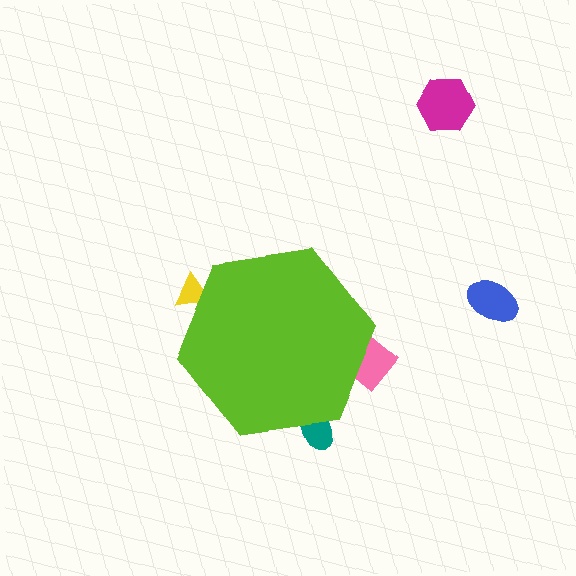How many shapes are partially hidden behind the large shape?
3 shapes are partially hidden.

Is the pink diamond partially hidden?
Yes, the pink diamond is partially hidden behind the lime hexagon.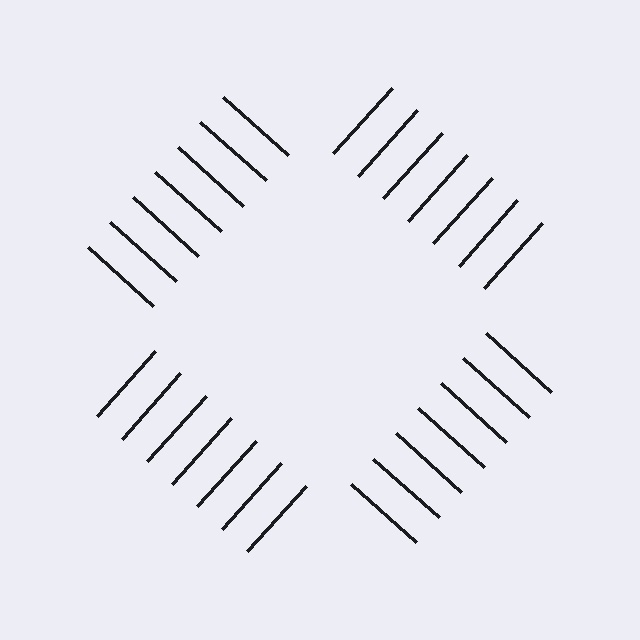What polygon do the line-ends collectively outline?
An illusory square — the line segments terminate on its edges but no continuous stroke is drawn.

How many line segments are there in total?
28 — 7 along each of the 4 edges.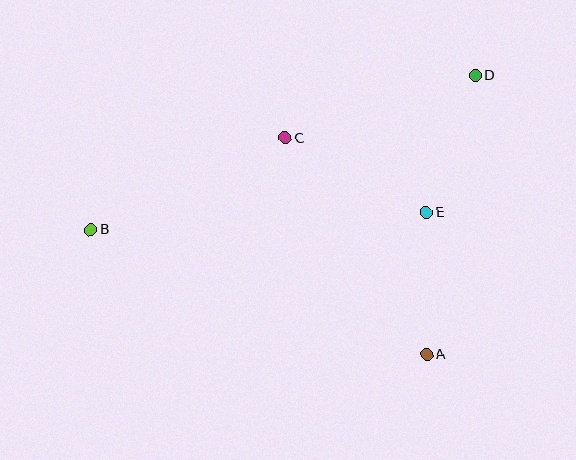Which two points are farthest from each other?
Points B and D are farthest from each other.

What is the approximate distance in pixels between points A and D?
The distance between A and D is approximately 283 pixels.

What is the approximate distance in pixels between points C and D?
The distance between C and D is approximately 200 pixels.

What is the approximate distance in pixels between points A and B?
The distance between A and B is approximately 359 pixels.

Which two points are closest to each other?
Points A and E are closest to each other.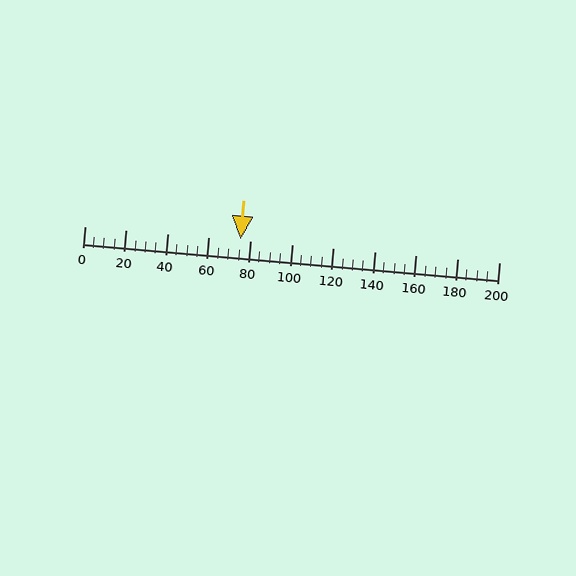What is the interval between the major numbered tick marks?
The major tick marks are spaced 20 units apart.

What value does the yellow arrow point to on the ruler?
The yellow arrow points to approximately 75.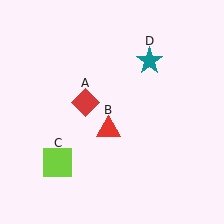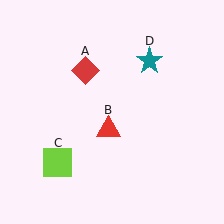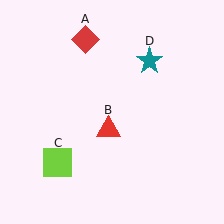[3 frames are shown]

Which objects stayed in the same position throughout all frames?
Red triangle (object B) and lime square (object C) and teal star (object D) remained stationary.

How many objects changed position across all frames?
1 object changed position: red diamond (object A).